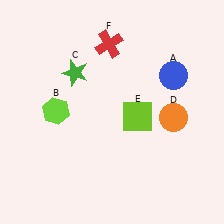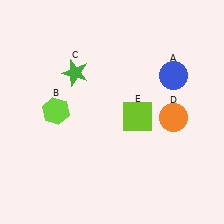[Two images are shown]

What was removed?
The red cross (F) was removed in Image 2.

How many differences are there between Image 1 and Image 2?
There is 1 difference between the two images.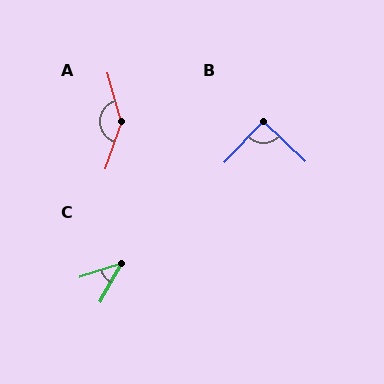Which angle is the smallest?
C, at approximately 42 degrees.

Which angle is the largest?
A, at approximately 146 degrees.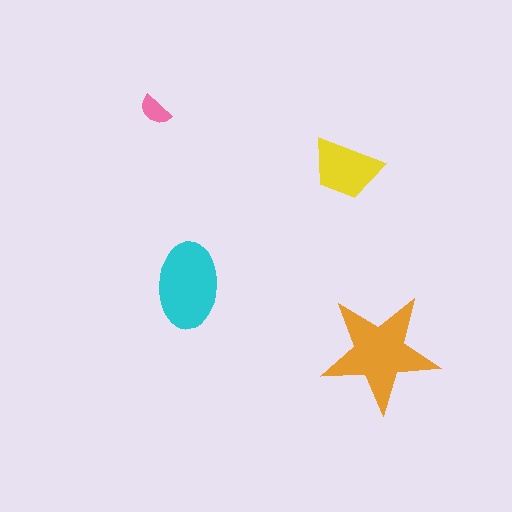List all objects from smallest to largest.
The pink semicircle, the yellow trapezoid, the cyan ellipse, the orange star.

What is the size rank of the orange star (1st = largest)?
1st.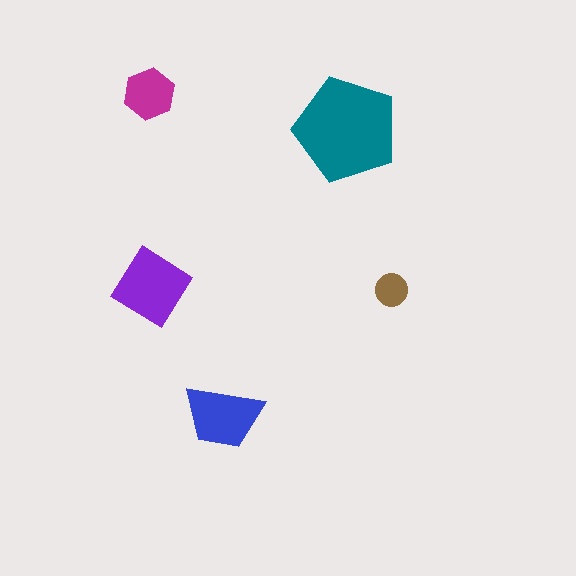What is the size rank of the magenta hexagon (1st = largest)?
4th.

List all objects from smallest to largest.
The brown circle, the magenta hexagon, the blue trapezoid, the purple diamond, the teal pentagon.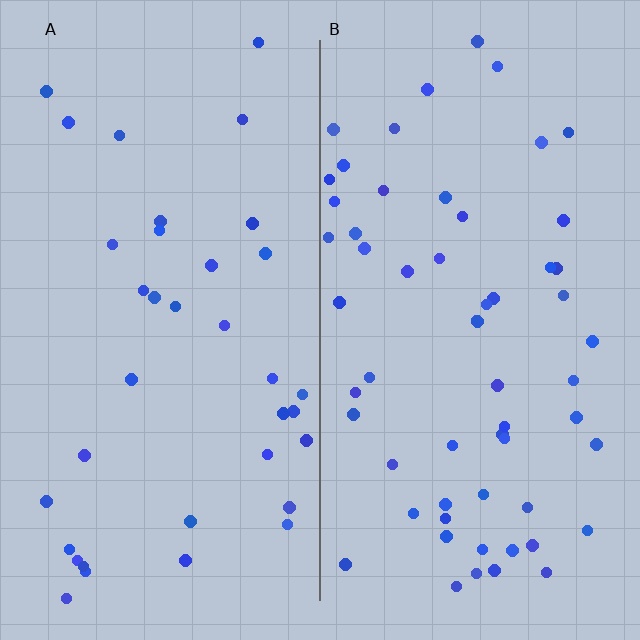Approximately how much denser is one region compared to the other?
Approximately 1.7× — region B over region A.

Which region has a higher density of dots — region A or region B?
B (the right).